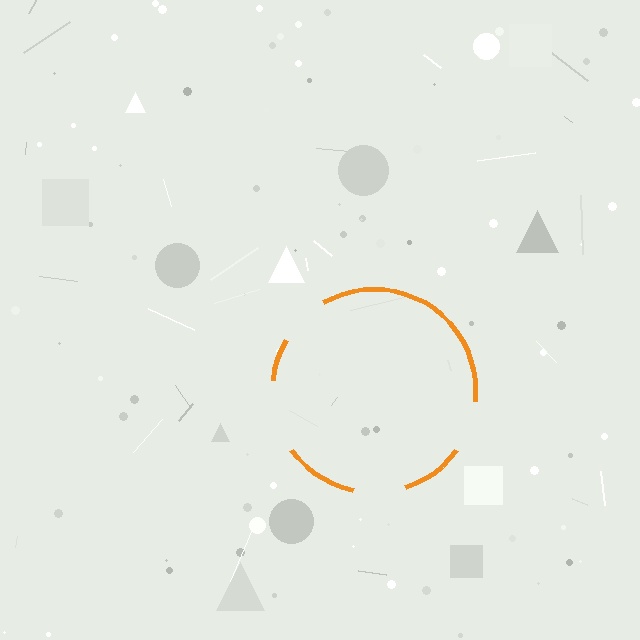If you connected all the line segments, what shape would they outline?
They would outline a circle.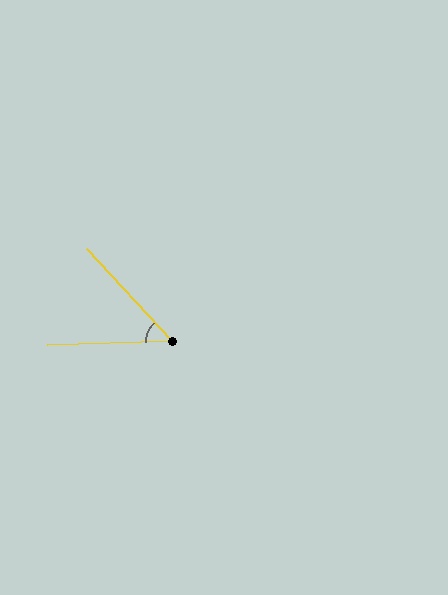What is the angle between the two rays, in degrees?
Approximately 49 degrees.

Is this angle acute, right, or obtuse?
It is acute.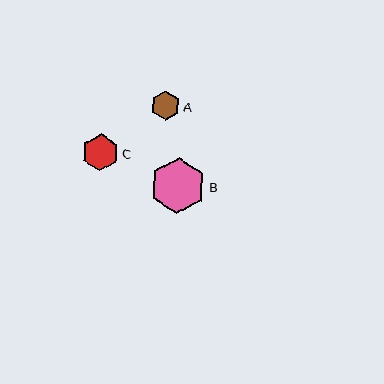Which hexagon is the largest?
Hexagon B is the largest with a size of approximately 56 pixels.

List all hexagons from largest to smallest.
From largest to smallest: B, C, A.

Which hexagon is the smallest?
Hexagon A is the smallest with a size of approximately 29 pixels.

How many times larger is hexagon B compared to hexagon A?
Hexagon B is approximately 1.9 times the size of hexagon A.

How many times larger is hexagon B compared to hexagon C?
Hexagon B is approximately 1.5 times the size of hexagon C.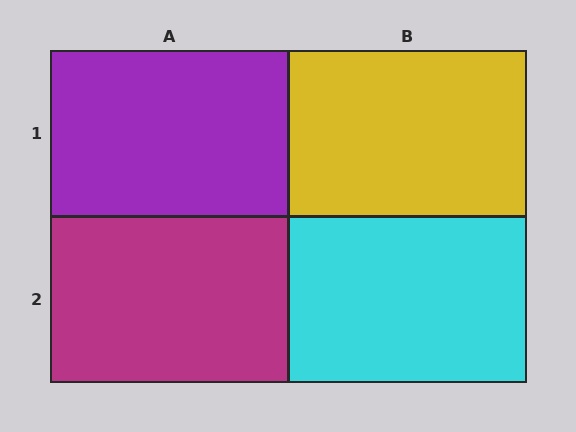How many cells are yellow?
1 cell is yellow.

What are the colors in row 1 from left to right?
Purple, yellow.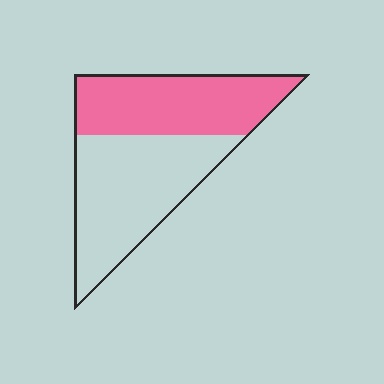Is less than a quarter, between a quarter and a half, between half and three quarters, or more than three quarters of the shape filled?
Between a quarter and a half.